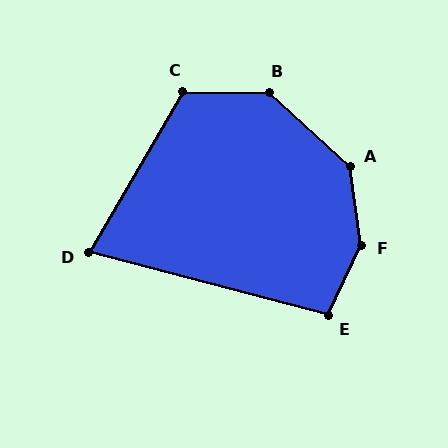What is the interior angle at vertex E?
Approximately 100 degrees (obtuse).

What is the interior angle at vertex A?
Approximately 140 degrees (obtuse).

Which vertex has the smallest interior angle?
D, at approximately 74 degrees.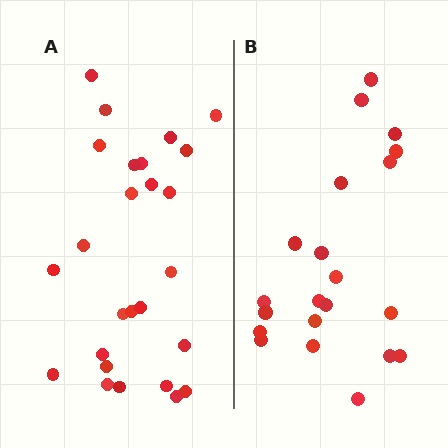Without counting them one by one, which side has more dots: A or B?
Region A (the left region) has more dots.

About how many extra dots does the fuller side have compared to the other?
Region A has about 5 more dots than region B.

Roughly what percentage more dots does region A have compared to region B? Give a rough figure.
About 25% more.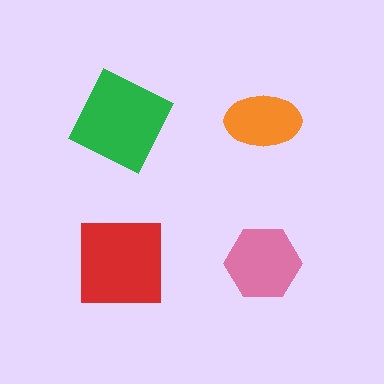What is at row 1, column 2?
An orange ellipse.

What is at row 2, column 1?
A red square.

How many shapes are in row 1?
2 shapes.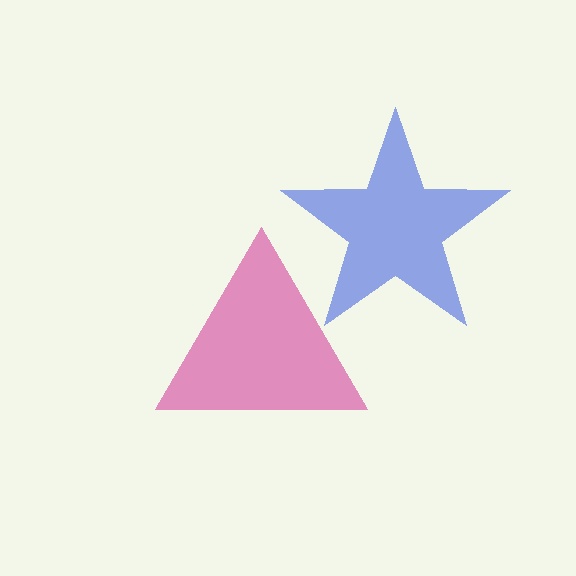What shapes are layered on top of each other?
The layered shapes are: a magenta triangle, a blue star.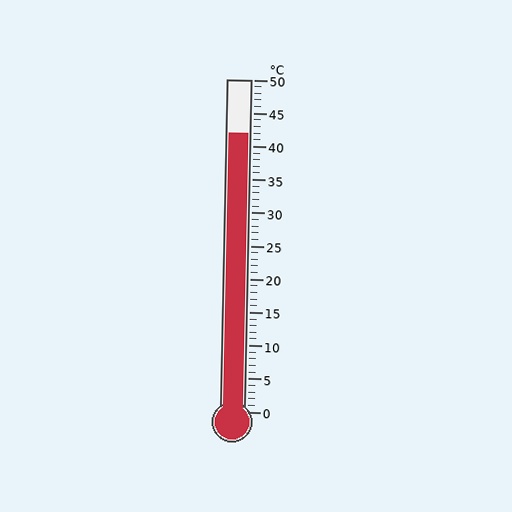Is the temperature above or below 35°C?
The temperature is above 35°C.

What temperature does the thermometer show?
The thermometer shows approximately 42°C.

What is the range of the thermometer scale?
The thermometer scale ranges from 0°C to 50°C.